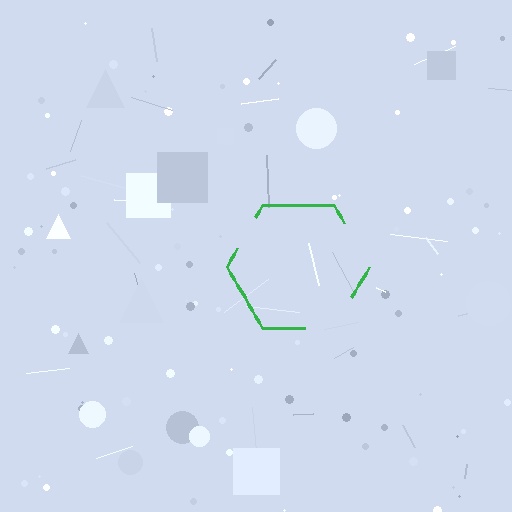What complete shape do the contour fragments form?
The contour fragments form a hexagon.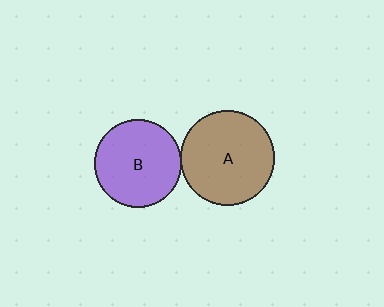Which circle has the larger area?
Circle A (brown).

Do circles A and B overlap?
Yes.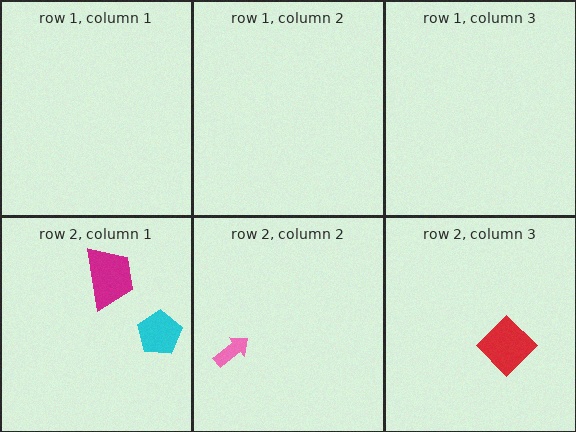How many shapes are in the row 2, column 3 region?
1.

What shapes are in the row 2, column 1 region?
The magenta trapezoid, the cyan pentagon.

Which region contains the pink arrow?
The row 2, column 2 region.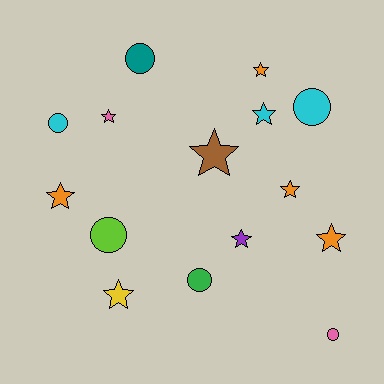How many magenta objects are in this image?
There are no magenta objects.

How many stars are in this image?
There are 9 stars.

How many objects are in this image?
There are 15 objects.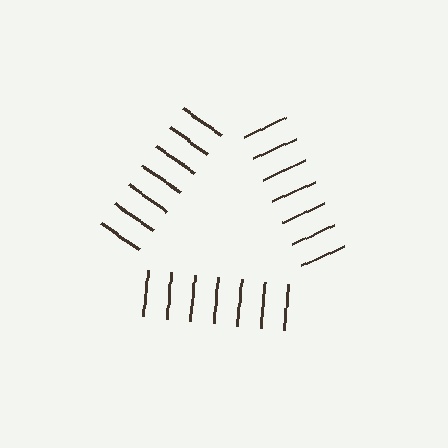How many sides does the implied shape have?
3 sides — the line-ends trace a triangle.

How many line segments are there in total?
21 — 7 along each of the 3 edges.